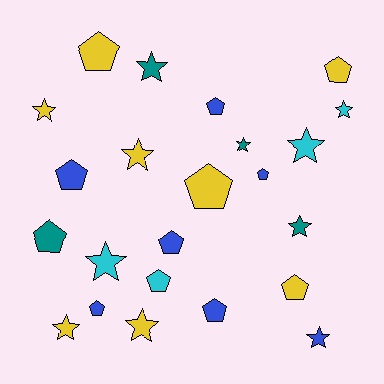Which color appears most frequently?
Yellow, with 8 objects.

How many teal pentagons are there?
There is 1 teal pentagon.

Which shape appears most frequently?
Pentagon, with 12 objects.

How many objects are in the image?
There are 23 objects.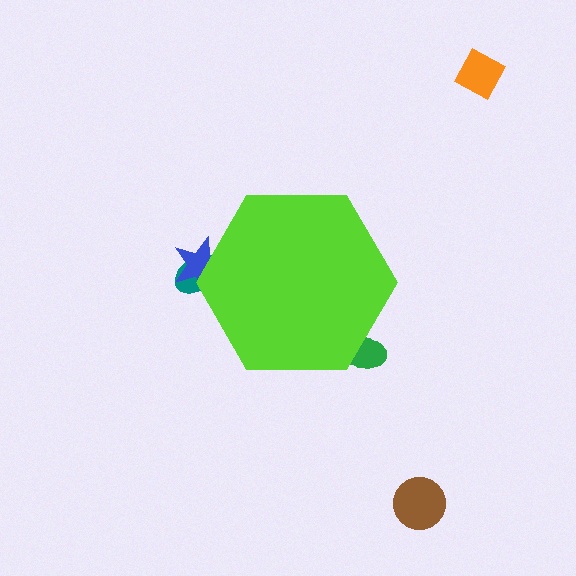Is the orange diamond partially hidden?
No, the orange diamond is fully visible.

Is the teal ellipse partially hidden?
Yes, the teal ellipse is partially hidden behind the lime hexagon.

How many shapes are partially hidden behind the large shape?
3 shapes are partially hidden.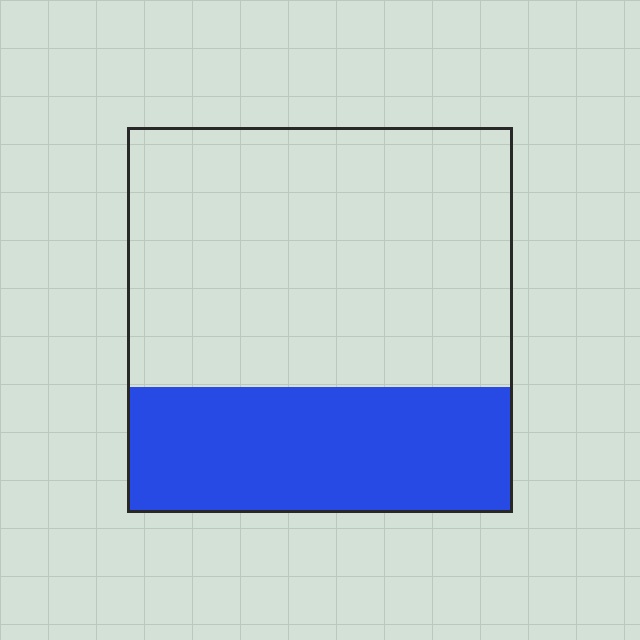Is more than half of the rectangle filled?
No.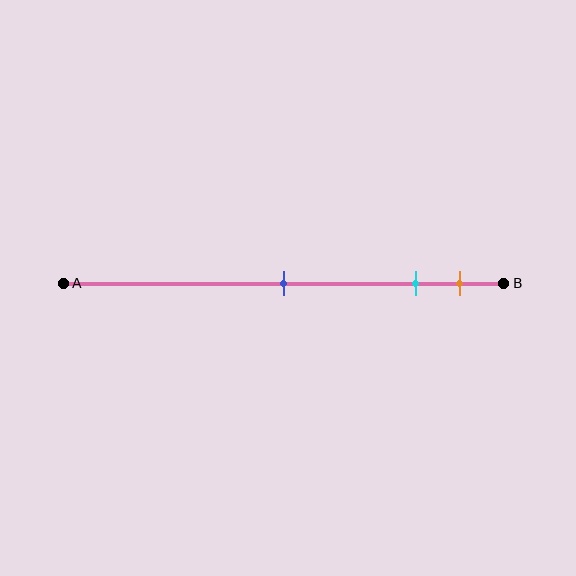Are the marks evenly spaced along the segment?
No, the marks are not evenly spaced.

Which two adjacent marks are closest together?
The cyan and orange marks are the closest adjacent pair.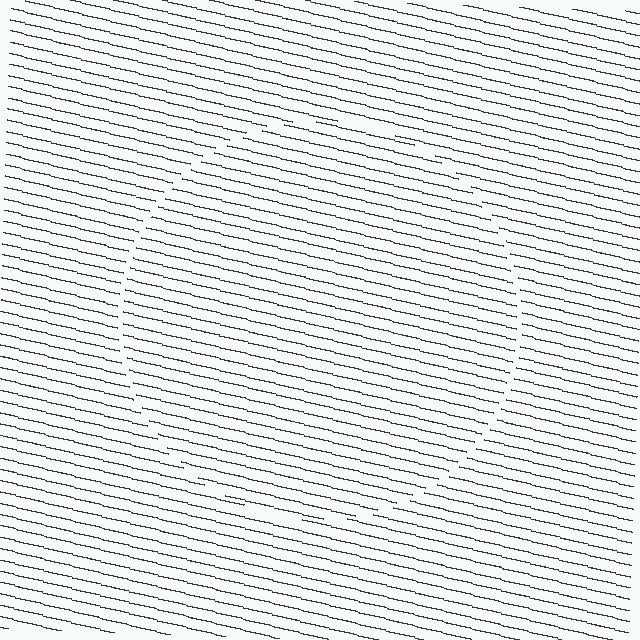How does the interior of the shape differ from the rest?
The interior of the shape contains the same grating, shifted by half a period — the contour is defined by the phase discontinuity where line-ends from the inner and outer gratings abut.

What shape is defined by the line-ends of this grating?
An illusory circle. The interior of the shape contains the same grating, shifted by half a period — the contour is defined by the phase discontinuity where line-ends from the inner and outer gratings abut.